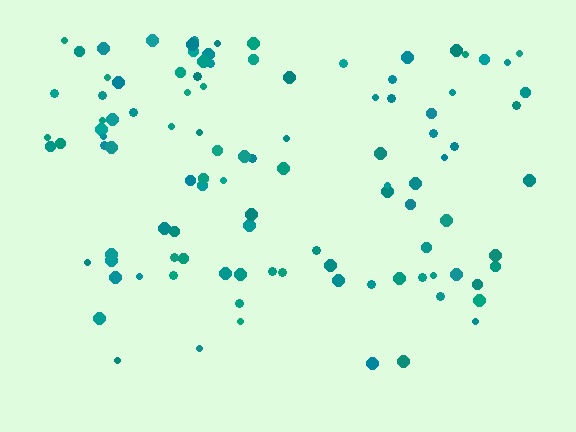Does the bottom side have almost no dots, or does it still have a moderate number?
Still a moderate number, just noticeably fewer than the top.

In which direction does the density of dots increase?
From bottom to top, with the top side densest.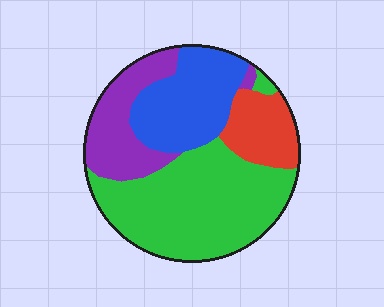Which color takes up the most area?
Green, at roughly 45%.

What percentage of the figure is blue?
Blue covers around 25% of the figure.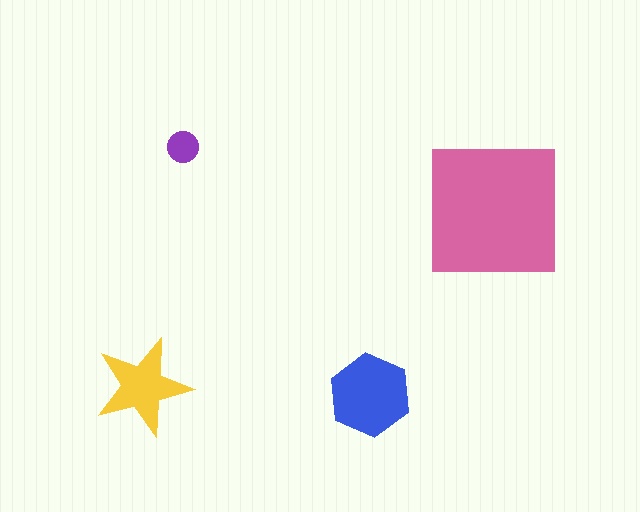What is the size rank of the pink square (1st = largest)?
1st.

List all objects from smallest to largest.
The purple circle, the yellow star, the blue hexagon, the pink square.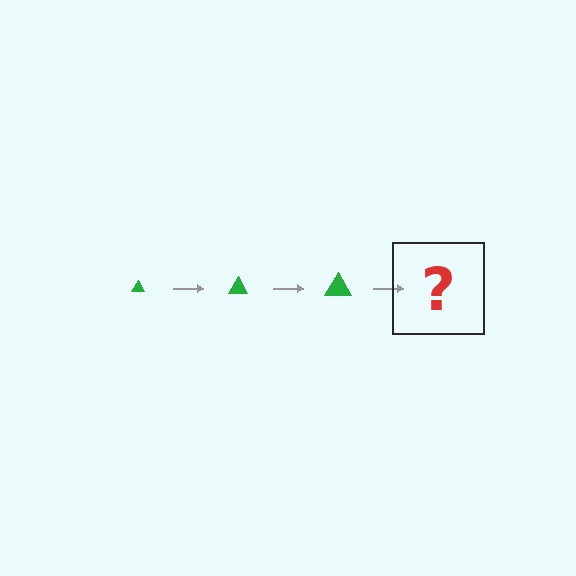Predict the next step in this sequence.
The next step is a green triangle, larger than the previous one.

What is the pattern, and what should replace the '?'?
The pattern is that the triangle gets progressively larger each step. The '?' should be a green triangle, larger than the previous one.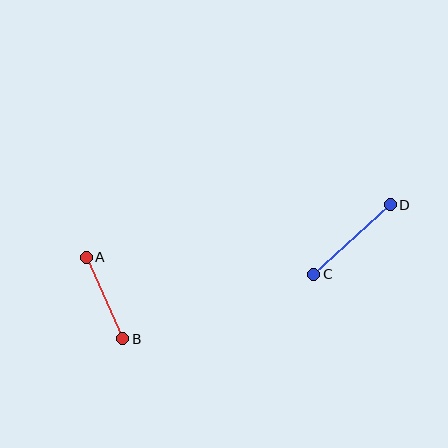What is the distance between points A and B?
The distance is approximately 89 pixels.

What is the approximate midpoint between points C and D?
The midpoint is at approximately (352, 239) pixels.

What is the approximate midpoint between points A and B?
The midpoint is at approximately (104, 298) pixels.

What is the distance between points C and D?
The distance is approximately 103 pixels.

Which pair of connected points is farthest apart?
Points C and D are farthest apart.